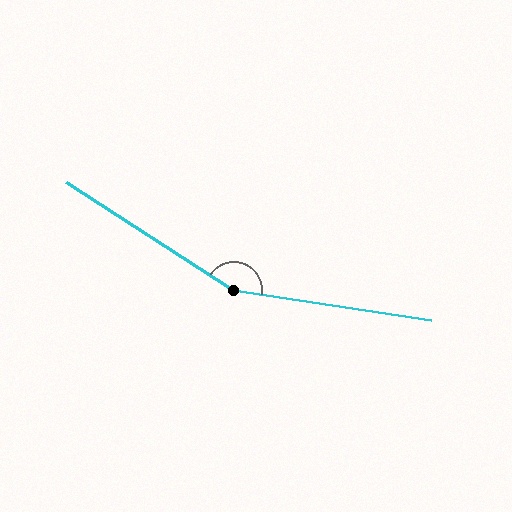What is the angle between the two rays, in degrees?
Approximately 156 degrees.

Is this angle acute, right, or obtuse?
It is obtuse.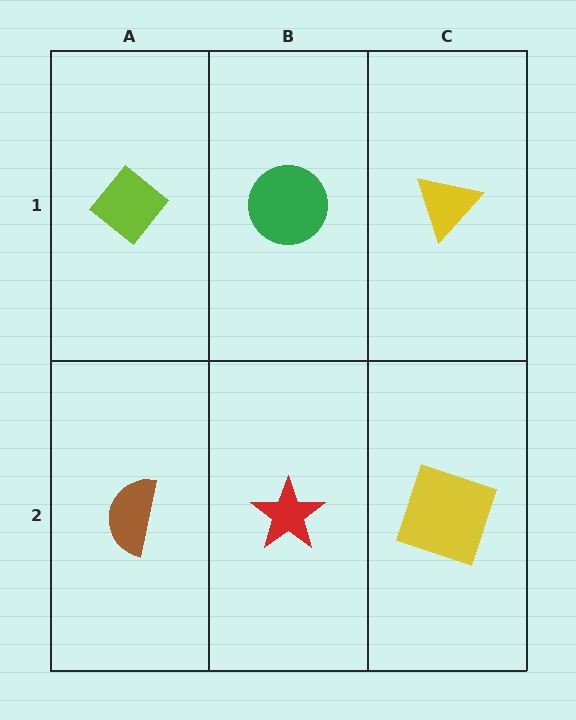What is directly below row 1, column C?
A yellow square.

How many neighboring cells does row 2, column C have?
2.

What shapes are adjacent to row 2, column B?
A green circle (row 1, column B), a brown semicircle (row 2, column A), a yellow square (row 2, column C).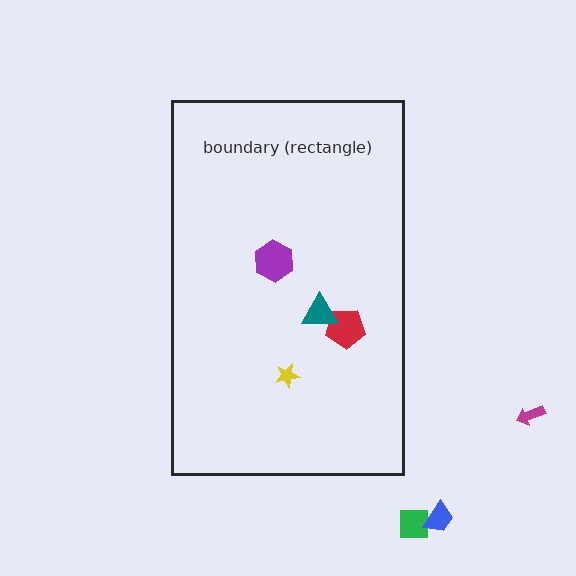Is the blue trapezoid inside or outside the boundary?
Outside.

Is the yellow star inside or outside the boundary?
Inside.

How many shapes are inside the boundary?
4 inside, 3 outside.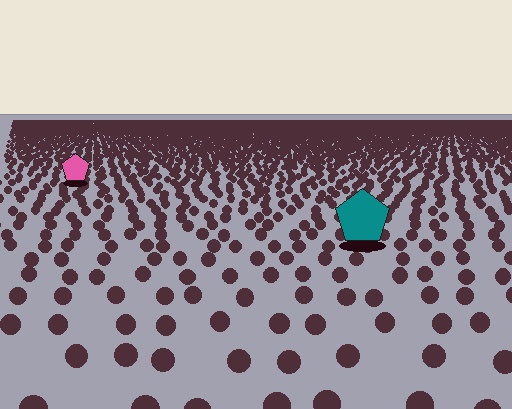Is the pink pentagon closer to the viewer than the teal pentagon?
No. The teal pentagon is closer — you can tell from the texture gradient: the ground texture is coarser near it.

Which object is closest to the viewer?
The teal pentagon is closest. The texture marks near it are larger and more spread out.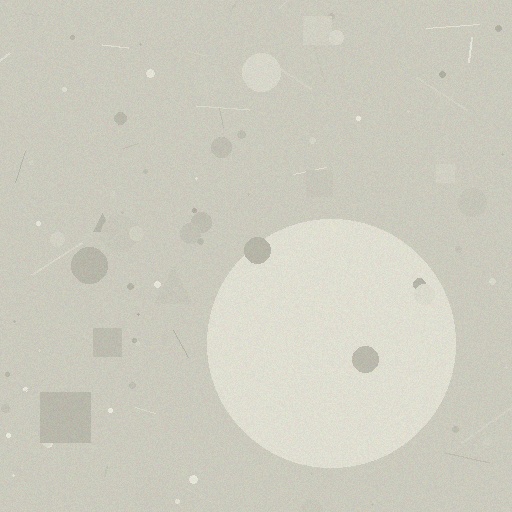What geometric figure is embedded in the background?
A circle is embedded in the background.